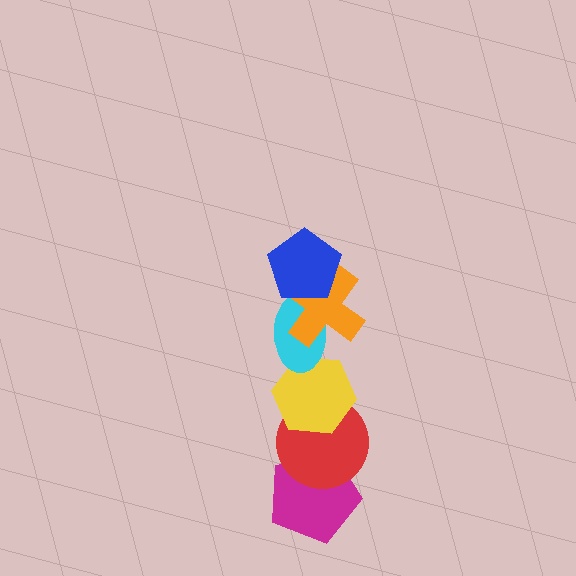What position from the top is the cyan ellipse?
The cyan ellipse is 3rd from the top.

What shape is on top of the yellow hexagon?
The cyan ellipse is on top of the yellow hexagon.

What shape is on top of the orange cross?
The blue pentagon is on top of the orange cross.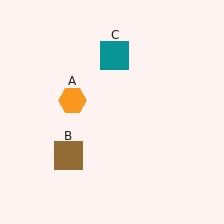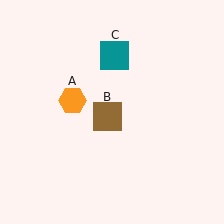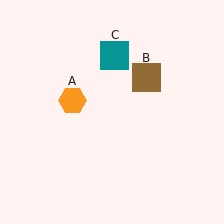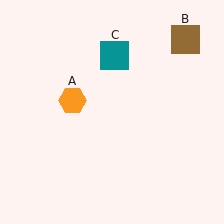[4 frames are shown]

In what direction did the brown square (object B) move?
The brown square (object B) moved up and to the right.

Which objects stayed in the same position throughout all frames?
Orange hexagon (object A) and teal square (object C) remained stationary.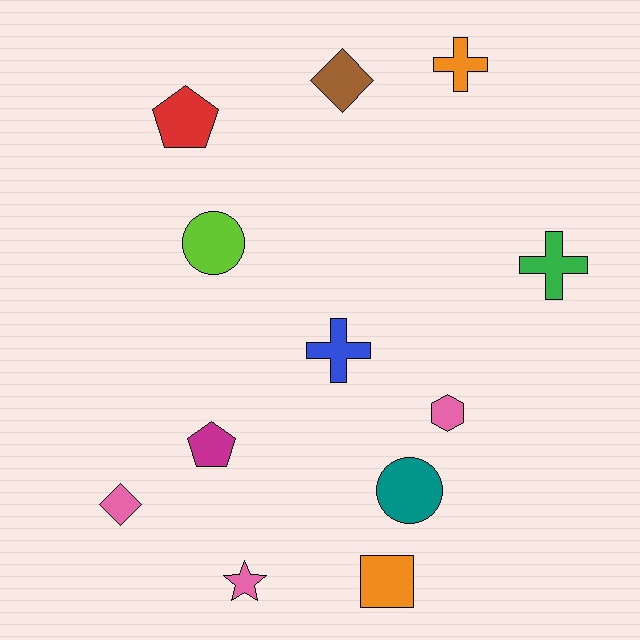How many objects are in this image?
There are 12 objects.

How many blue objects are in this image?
There is 1 blue object.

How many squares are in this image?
There is 1 square.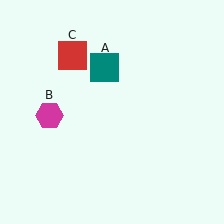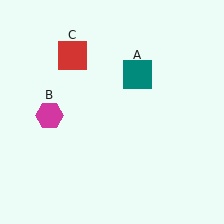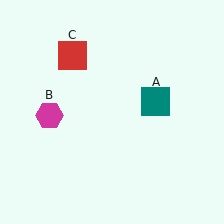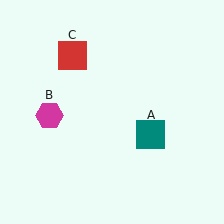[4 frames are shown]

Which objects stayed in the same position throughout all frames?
Magenta hexagon (object B) and red square (object C) remained stationary.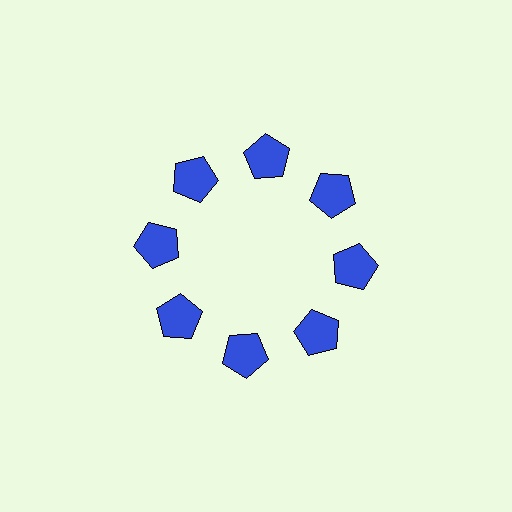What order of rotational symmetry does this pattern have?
This pattern has 8-fold rotational symmetry.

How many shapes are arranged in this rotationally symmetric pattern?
There are 8 shapes, arranged in 8 groups of 1.